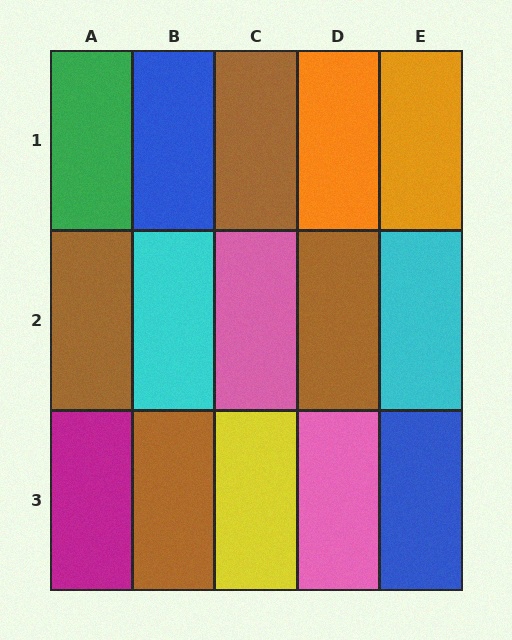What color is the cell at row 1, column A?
Green.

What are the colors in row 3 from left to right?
Magenta, brown, yellow, pink, blue.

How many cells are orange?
2 cells are orange.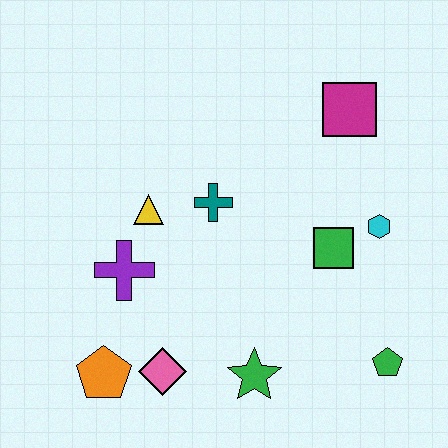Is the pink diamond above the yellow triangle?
No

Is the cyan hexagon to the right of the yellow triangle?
Yes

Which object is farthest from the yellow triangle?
The green pentagon is farthest from the yellow triangle.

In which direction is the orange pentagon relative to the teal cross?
The orange pentagon is below the teal cross.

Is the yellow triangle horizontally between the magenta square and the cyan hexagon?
No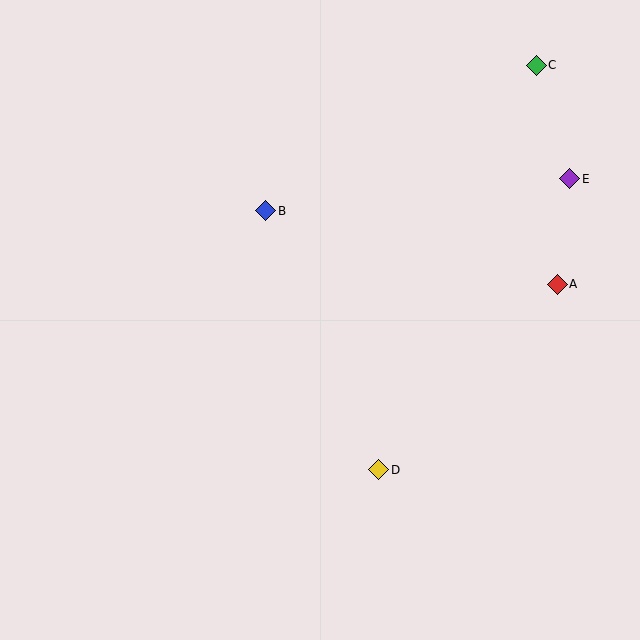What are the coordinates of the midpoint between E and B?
The midpoint between E and B is at (418, 195).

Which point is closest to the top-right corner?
Point C is closest to the top-right corner.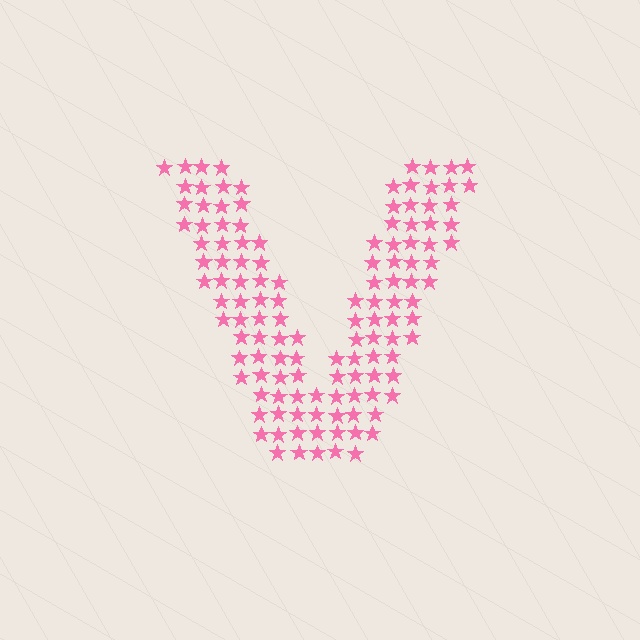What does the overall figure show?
The overall figure shows the letter V.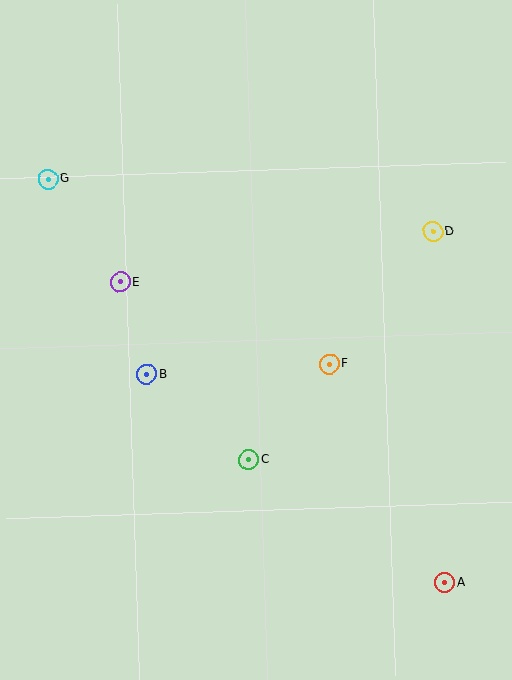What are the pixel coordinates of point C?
Point C is at (249, 459).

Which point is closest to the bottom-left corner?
Point C is closest to the bottom-left corner.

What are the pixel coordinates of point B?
Point B is at (147, 374).